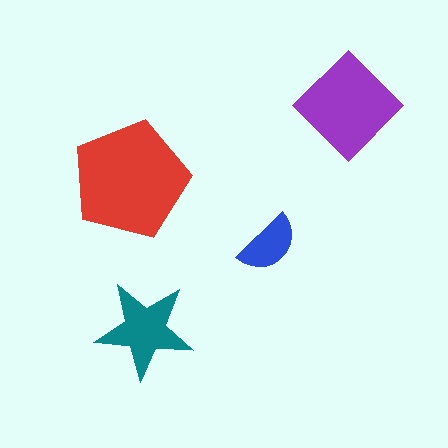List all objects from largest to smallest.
The red pentagon, the purple diamond, the teal star, the blue semicircle.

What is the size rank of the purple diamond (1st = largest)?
2nd.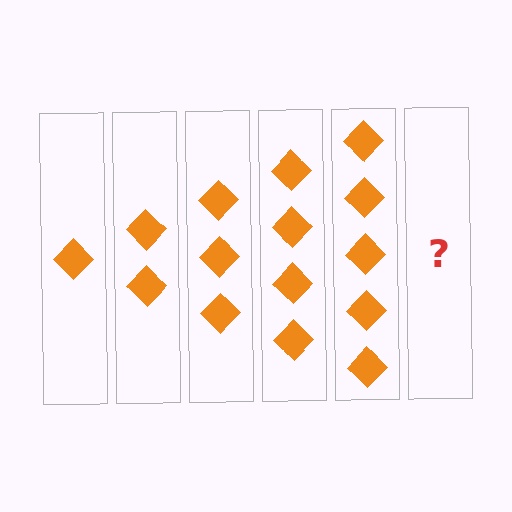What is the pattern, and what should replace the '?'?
The pattern is that each step adds one more diamond. The '?' should be 6 diamonds.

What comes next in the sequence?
The next element should be 6 diamonds.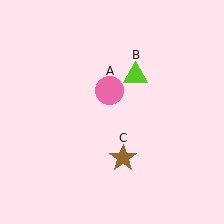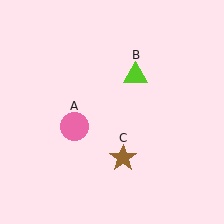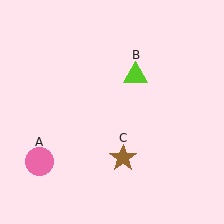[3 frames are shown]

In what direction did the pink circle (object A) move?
The pink circle (object A) moved down and to the left.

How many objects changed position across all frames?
1 object changed position: pink circle (object A).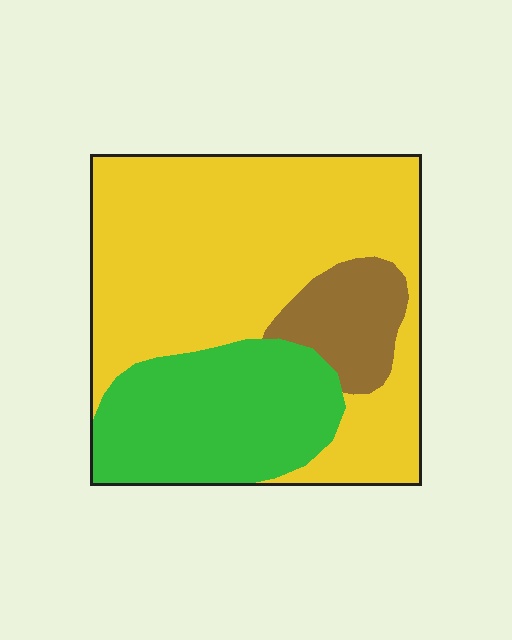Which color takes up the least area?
Brown, at roughly 10%.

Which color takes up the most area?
Yellow, at roughly 60%.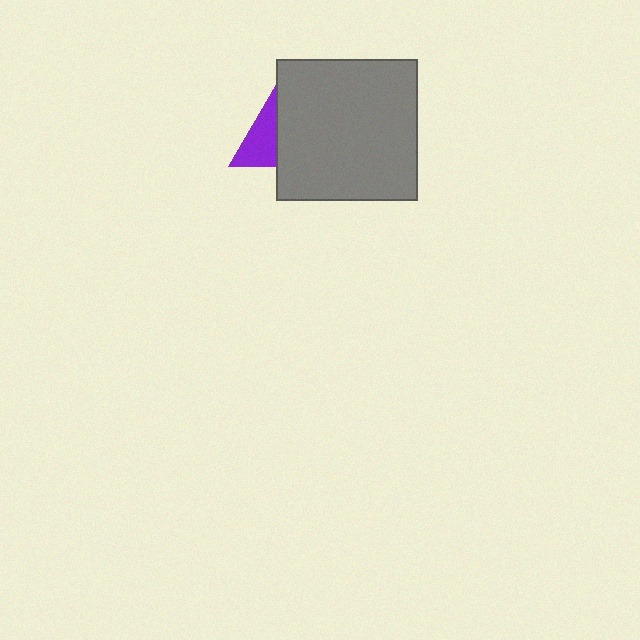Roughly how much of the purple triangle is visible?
About half of it is visible (roughly 48%).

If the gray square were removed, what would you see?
You would see the complete purple triangle.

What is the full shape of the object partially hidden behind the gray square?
The partially hidden object is a purple triangle.